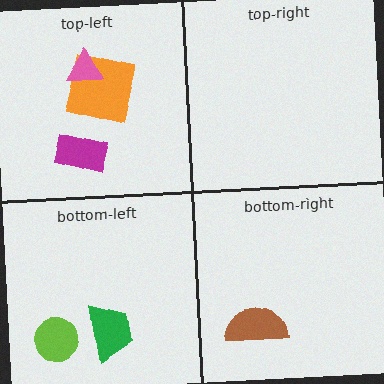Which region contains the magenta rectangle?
The top-left region.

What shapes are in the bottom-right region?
The brown semicircle.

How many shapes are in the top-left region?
3.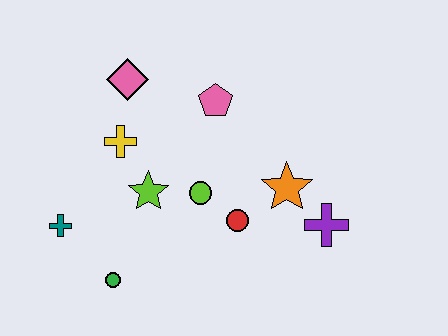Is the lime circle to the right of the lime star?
Yes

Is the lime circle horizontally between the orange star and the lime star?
Yes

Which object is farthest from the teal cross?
The purple cross is farthest from the teal cross.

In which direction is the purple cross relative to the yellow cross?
The purple cross is to the right of the yellow cross.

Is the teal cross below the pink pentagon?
Yes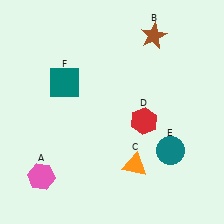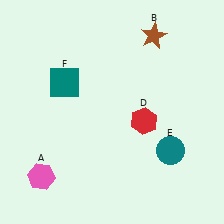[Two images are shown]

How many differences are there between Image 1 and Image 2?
There is 1 difference between the two images.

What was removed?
The orange triangle (C) was removed in Image 2.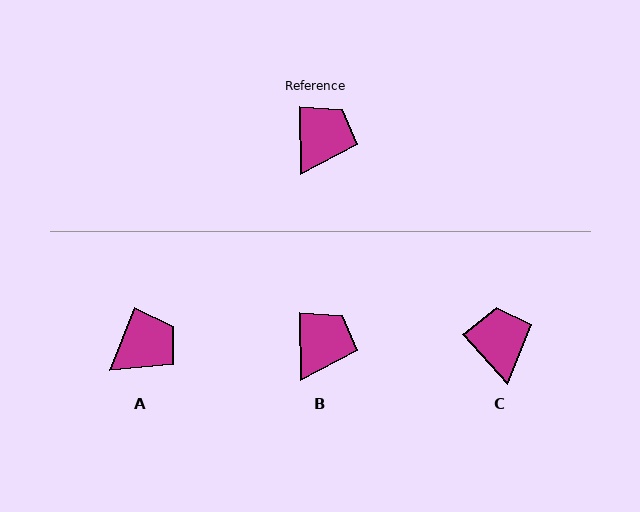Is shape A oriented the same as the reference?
No, it is off by about 22 degrees.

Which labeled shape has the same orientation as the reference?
B.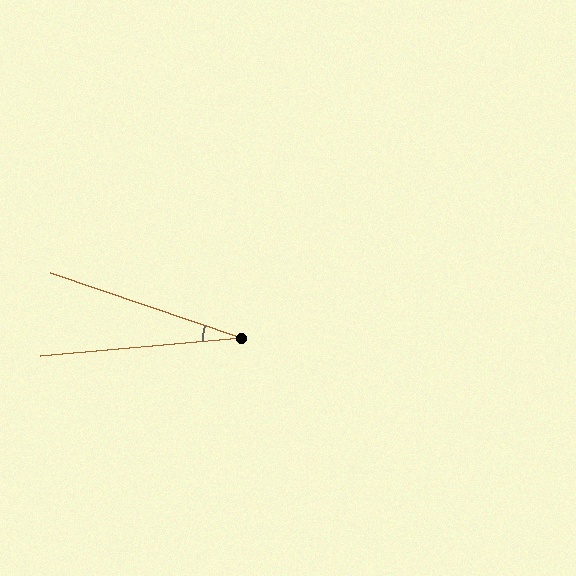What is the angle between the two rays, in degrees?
Approximately 24 degrees.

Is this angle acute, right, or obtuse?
It is acute.